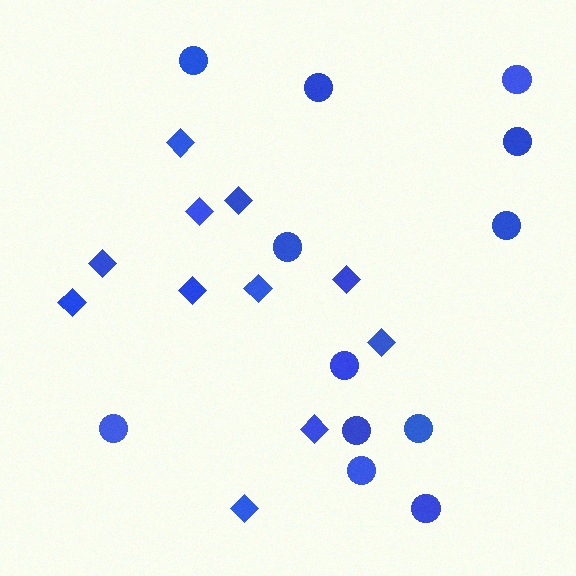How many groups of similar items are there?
There are 2 groups: one group of diamonds (11) and one group of circles (12).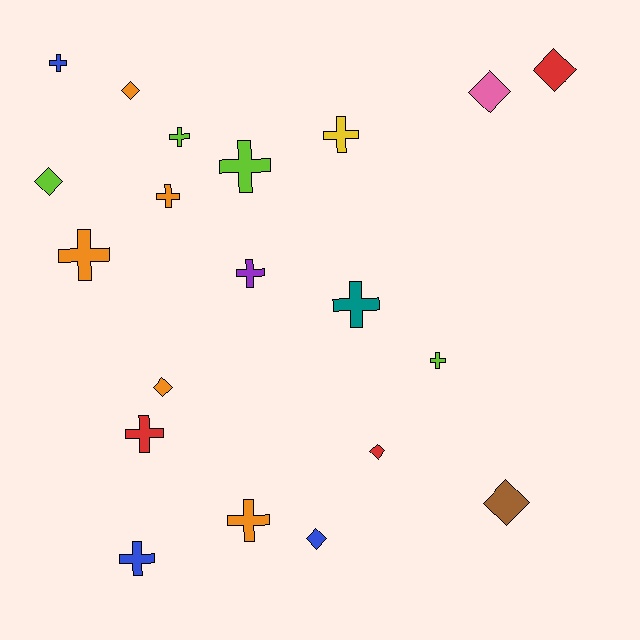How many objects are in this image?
There are 20 objects.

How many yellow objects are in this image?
There is 1 yellow object.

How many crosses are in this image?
There are 12 crosses.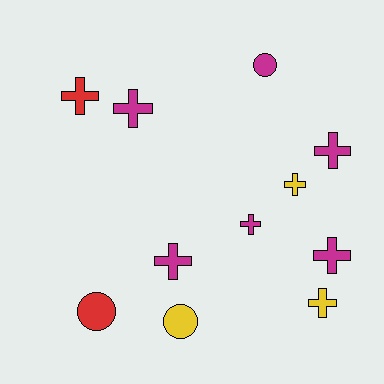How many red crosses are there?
There is 1 red cross.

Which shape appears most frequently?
Cross, with 8 objects.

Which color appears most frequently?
Magenta, with 6 objects.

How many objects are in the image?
There are 11 objects.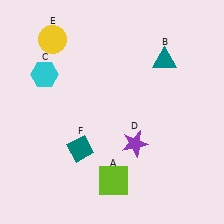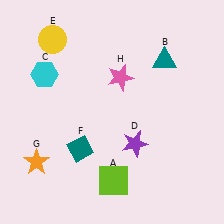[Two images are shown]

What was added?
An orange star (G), a pink star (H) were added in Image 2.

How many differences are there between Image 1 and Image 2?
There are 2 differences between the two images.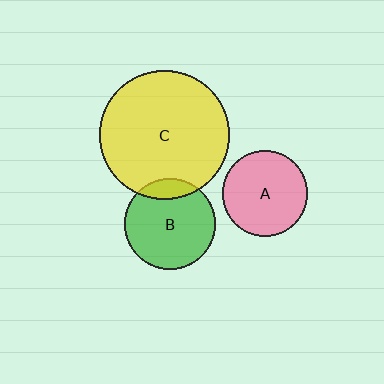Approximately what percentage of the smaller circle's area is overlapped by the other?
Approximately 15%.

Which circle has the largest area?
Circle C (yellow).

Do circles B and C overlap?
Yes.